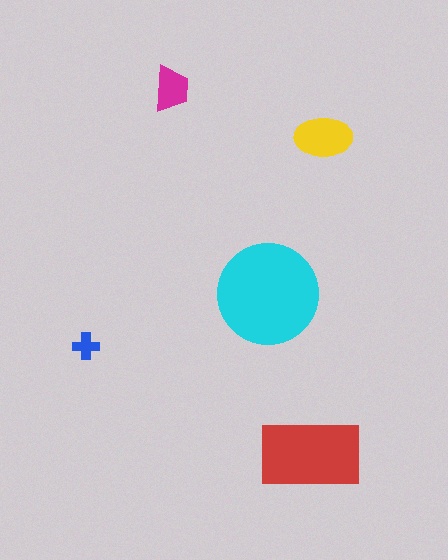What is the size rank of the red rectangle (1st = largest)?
2nd.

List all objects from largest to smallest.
The cyan circle, the red rectangle, the yellow ellipse, the magenta trapezoid, the blue cross.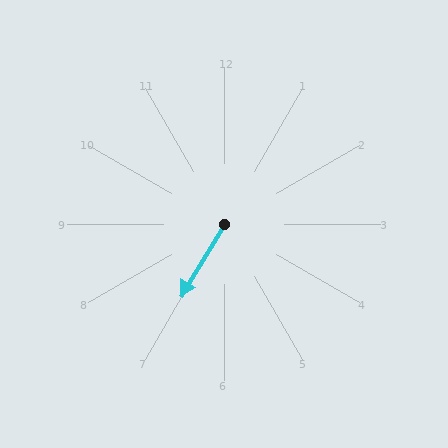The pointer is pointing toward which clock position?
Roughly 7 o'clock.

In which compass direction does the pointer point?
Southwest.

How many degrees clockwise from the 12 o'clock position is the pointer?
Approximately 211 degrees.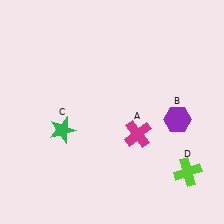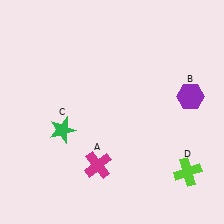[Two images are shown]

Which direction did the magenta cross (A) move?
The magenta cross (A) moved left.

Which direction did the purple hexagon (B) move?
The purple hexagon (B) moved up.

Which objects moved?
The objects that moved are: the magenta cross (A), the purple hexagon (B).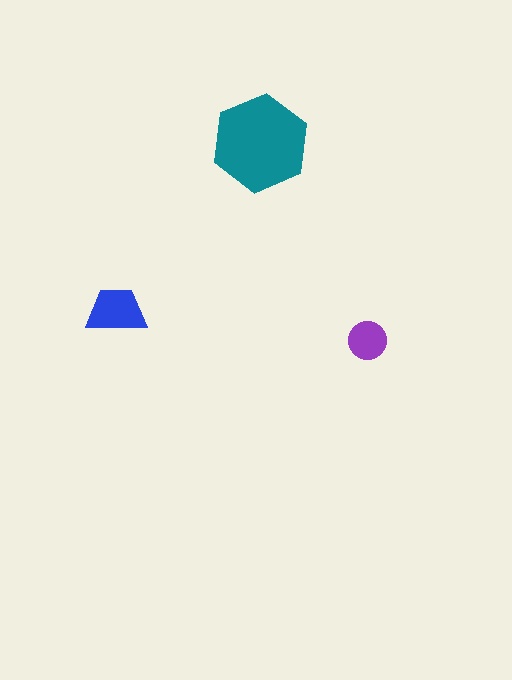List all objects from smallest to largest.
The purple circle, the blue trapezoid, the teal hexagon.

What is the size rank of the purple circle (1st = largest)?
3rd.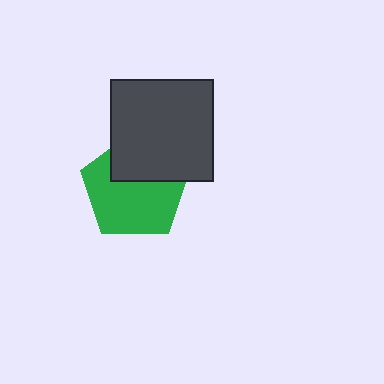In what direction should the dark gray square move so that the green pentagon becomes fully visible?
The dark gray square should move up. That is the shortest direction to clear the overlap and leave the green pentagon fully visible.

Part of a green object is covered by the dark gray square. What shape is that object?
It is a pentagon.